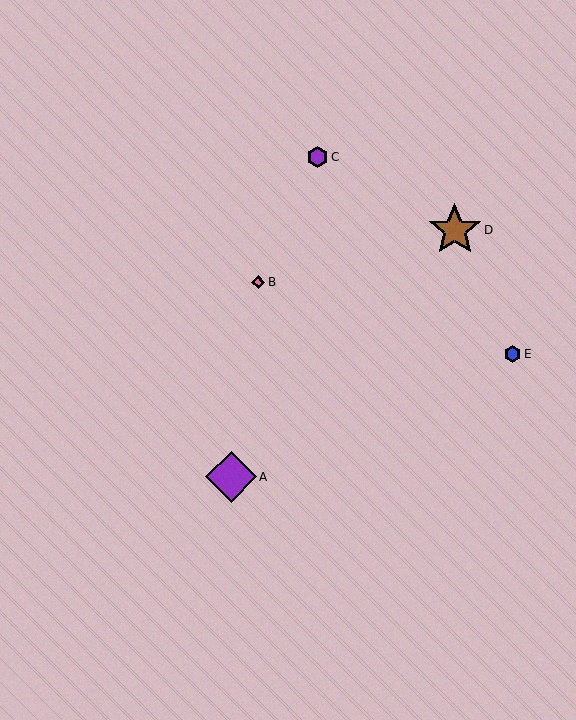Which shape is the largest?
The brown star (labeled D) is the largest.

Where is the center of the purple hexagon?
The center of the purple hexagon is at (317, 157).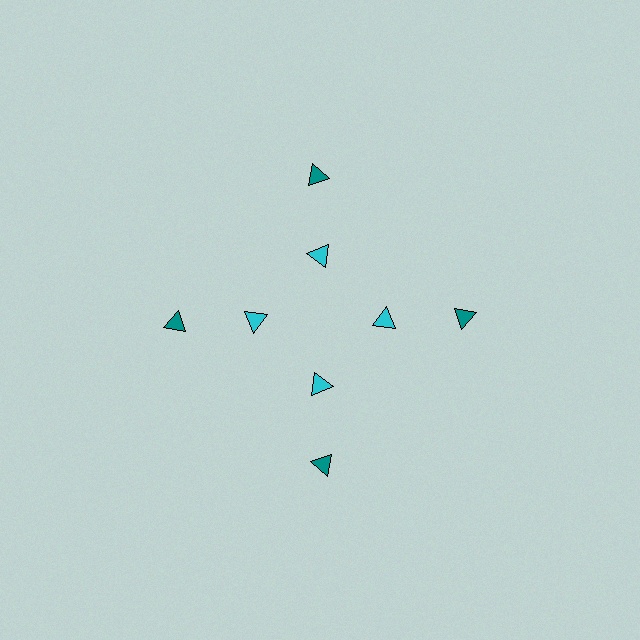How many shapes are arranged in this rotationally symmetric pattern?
There are 8 shapes, arranged in 4 groups of 2.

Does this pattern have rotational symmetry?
Yes, this pattern has 4-fold rotational symmetry. It looks the same after rotating 90 degrees around the center.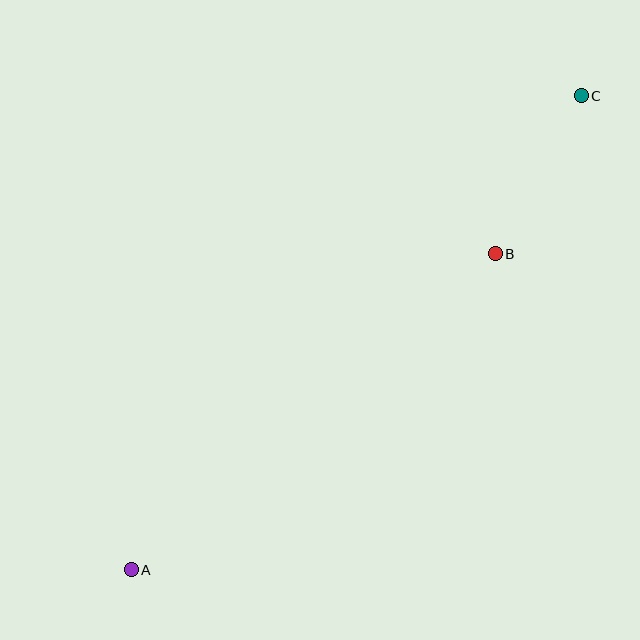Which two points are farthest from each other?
Points A and C are farthest from each other.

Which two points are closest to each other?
Points B and C are closest to each other.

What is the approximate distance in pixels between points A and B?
The distance between A and B is approximately 482 pixels.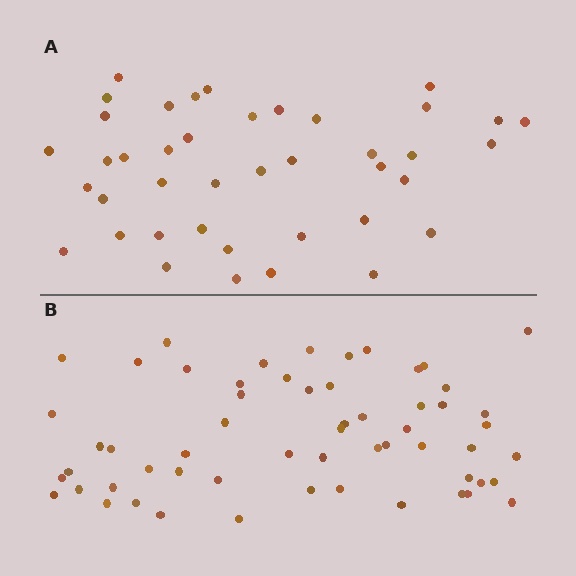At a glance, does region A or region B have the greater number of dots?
Region B (the bottom region) has more dots.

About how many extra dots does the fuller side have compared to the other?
Region B has approximately 15 more dots than region A.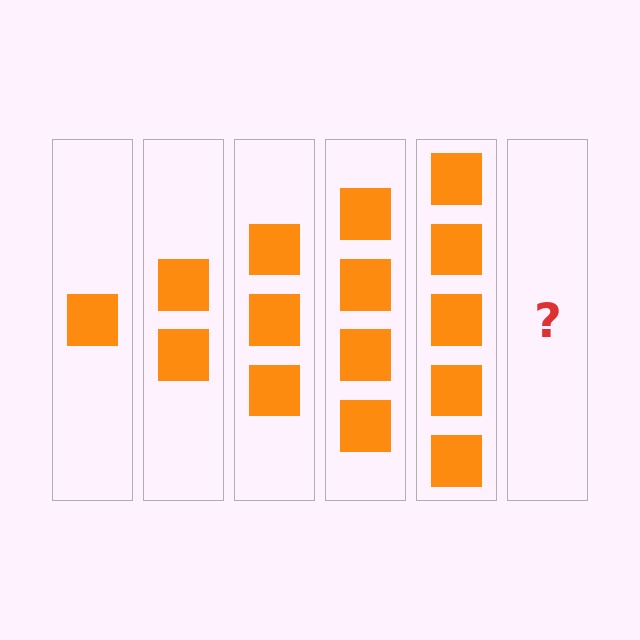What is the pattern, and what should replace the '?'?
The pattern is that each step adds one more square. The '?' should be 6 squares.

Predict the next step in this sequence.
The next step is 6 squares.